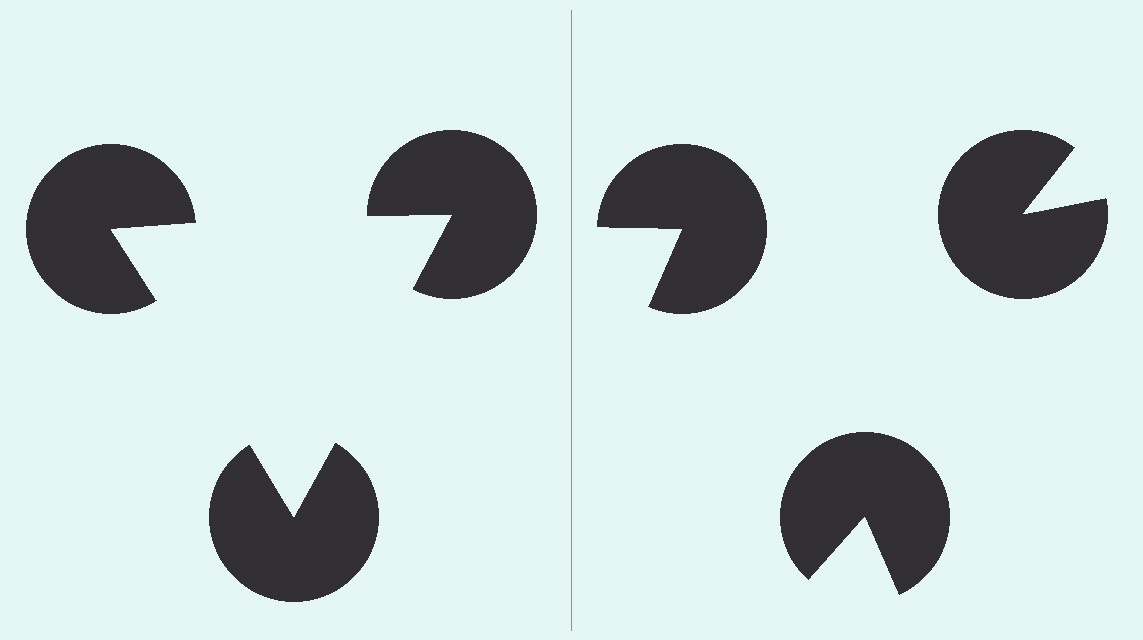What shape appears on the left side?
An illusory triangle.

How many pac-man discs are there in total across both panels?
6 — 3 on each side.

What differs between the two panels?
The pac-man discs are positioned identically on both sides; only the wedge orientations differ. On the left they align to a triangle; on the right they are misaligned.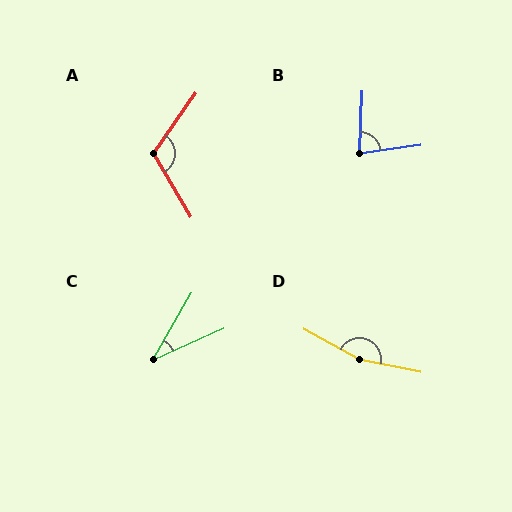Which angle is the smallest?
C, at approximately 36 degrees.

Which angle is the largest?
D, at approximately 162 degrees.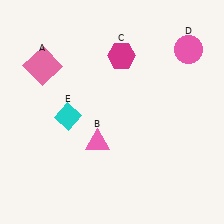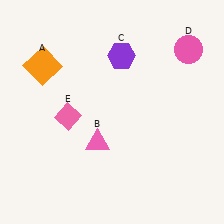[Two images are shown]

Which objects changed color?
A changed from pink to orange. C changed from magenta to purple. E changed from cyan to pink.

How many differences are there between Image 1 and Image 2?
There are 3 differences between the two images.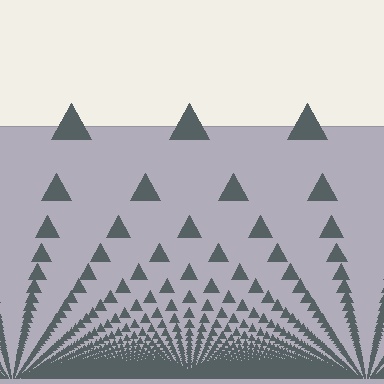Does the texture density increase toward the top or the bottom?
Density increases toward the bottom.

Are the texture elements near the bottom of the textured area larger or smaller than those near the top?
Smaller. The gradient is inverted — elements near the bottom are smaller and denser.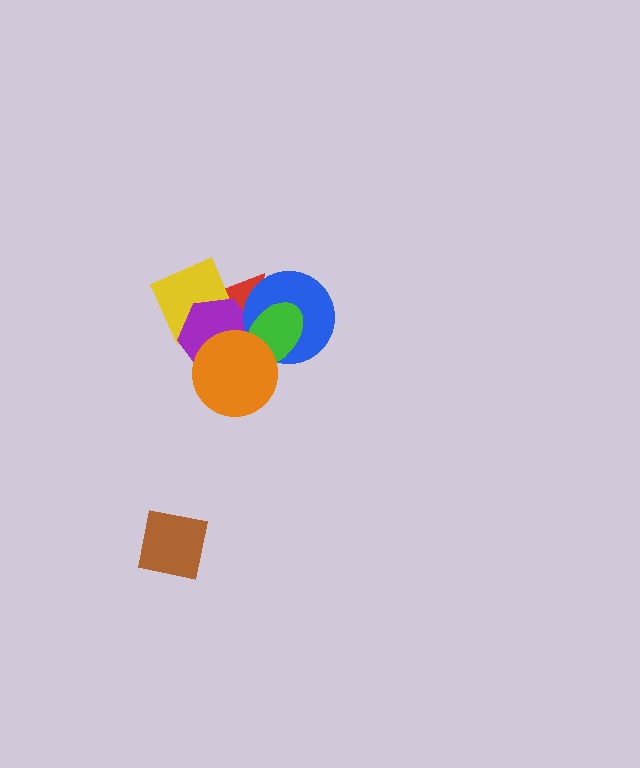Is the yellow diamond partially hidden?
Yes, it is partially covered by another shape.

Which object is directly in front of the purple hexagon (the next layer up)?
The blue circle is directly in front of the purple hexagon.